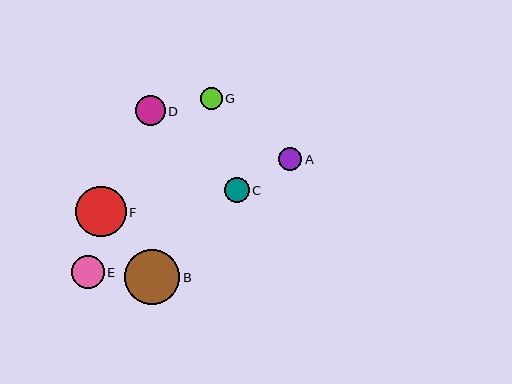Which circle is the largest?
Circle B is the largest with a size of approximately 55 pixels.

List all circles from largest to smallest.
From largest to smallest: B, F, E, D, C, A, G.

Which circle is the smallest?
Circle G is the smallest with a size of approximately 22 pixels.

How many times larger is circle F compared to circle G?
Circle F is approximately 2.3 times the size of circle G.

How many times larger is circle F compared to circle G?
Circle F is approximately 2.3 times the size of circle G.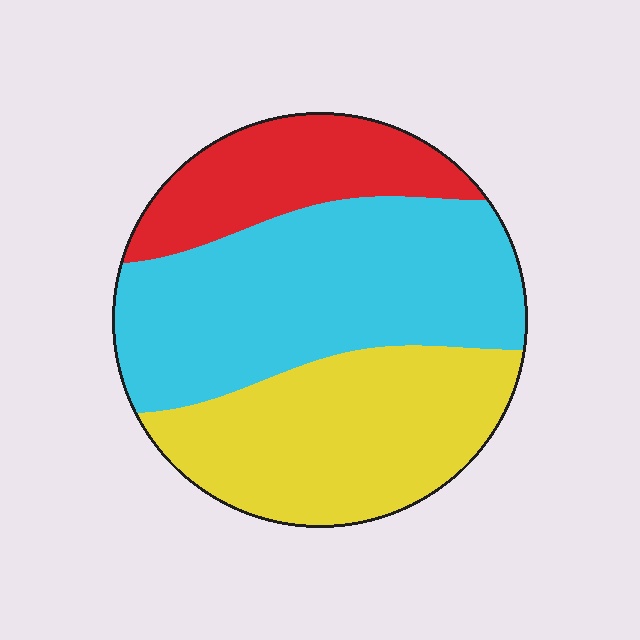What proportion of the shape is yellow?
Yellow covers around 35% of the shape.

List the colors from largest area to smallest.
From largest to smallest: cyan, yellow, red.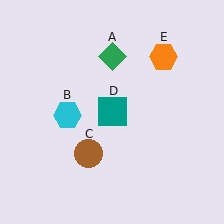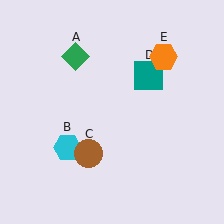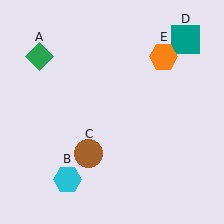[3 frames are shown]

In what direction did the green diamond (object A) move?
The green diamond (object A) moved left.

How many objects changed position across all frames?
3 objects changed position: green diamond (object A), cyan hexagon (object B), teal square (object D).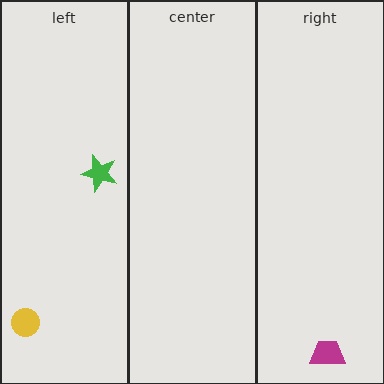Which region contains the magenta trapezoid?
The right region.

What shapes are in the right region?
The magenta trapezoid.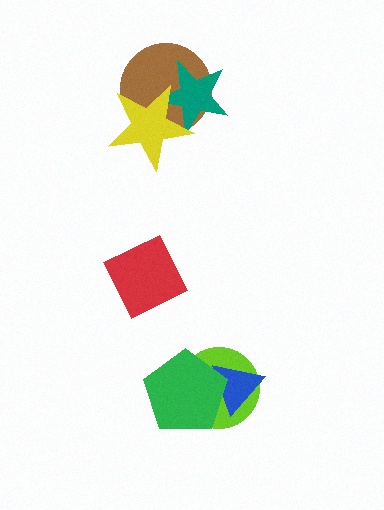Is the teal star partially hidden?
Yes, it is partially covered by another shape.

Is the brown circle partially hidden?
Yes, it is partially covered by another shape.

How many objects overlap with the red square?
0 objects overlap with the red square.